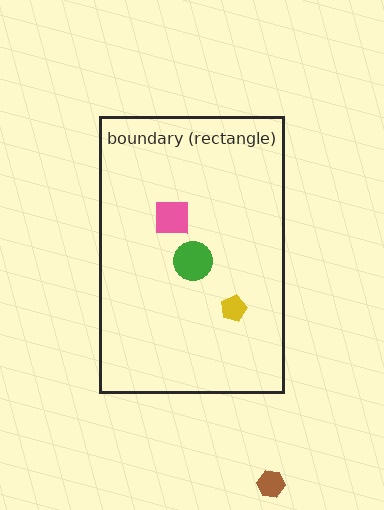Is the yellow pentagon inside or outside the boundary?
Inside.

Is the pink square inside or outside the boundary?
Inside.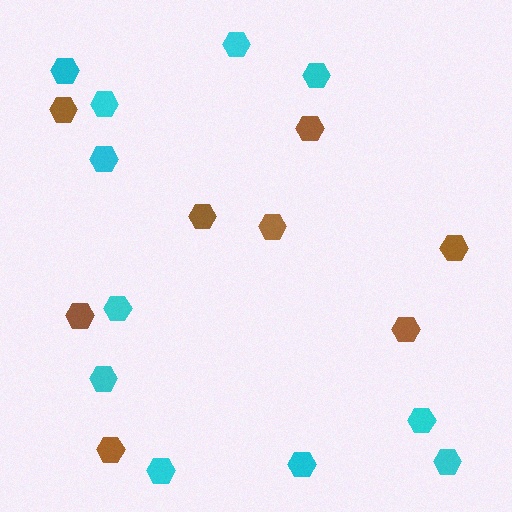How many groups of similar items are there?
There are 2 groups: one group of cyan hexagons (11) and one group of brown hexagons (8).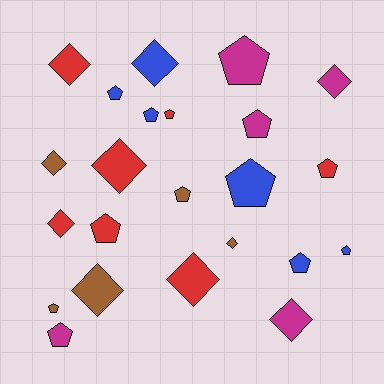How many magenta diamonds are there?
There are 2 magenta diamonds.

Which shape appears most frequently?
Pentagon, with 13 objects.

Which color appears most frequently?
Red, with 7 objects.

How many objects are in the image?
There are 23 objects.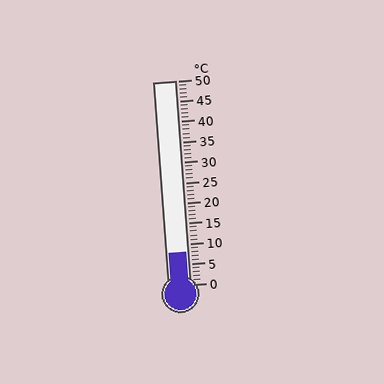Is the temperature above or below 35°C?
The temperature is below 35°C.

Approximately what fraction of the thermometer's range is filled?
The thermometer is filled to approximately 15% of its range.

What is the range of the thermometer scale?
The thermometer scale ranges from 0°C to 50°C.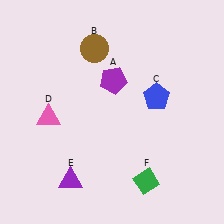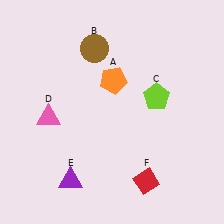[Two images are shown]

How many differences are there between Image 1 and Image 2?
There are 3 differences between the two images.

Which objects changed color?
A changed from purple to orange. C changed from blue to lime. F changed from green to red.